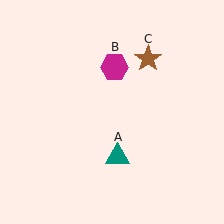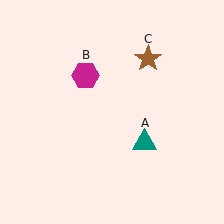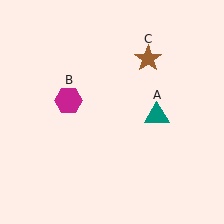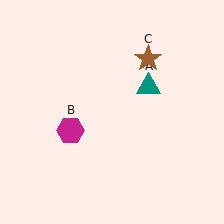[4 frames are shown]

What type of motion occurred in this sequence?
The teal triangle (object A), magenta hexagon (object B) rotated counterclockwise around the center of the scene.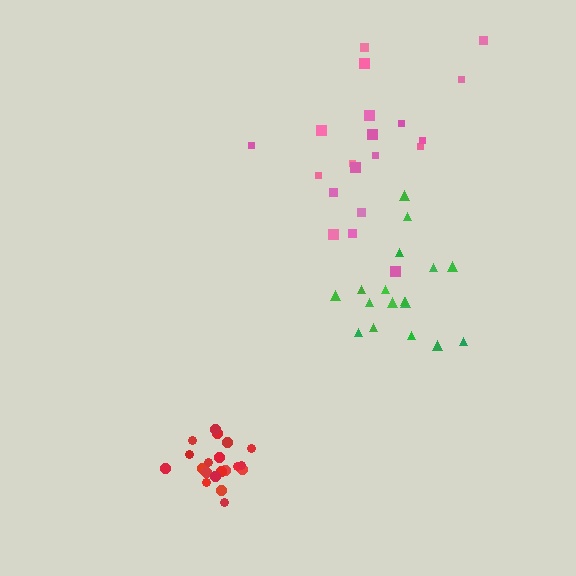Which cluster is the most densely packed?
Red.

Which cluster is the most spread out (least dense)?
Pink.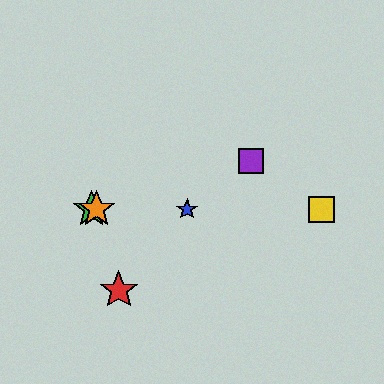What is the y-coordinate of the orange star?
The orange star is at y≈209.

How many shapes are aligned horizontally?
4 shapes (the blue star, the green star, the yellow square, the orange star) are aligned horizontally.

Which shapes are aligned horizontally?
The blue star, the green star, the yellow square, the orange star are aligned horizontally.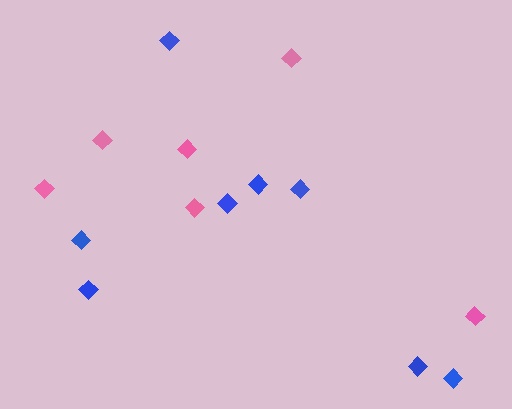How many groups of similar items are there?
There are 2 groups: one group of pink diamonds (6) and one group of blue diamonds (8).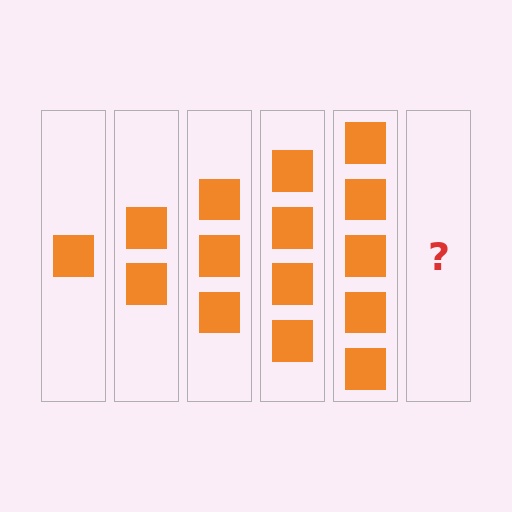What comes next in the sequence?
The next element should be 6 squares.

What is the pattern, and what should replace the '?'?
The pattern is that each step adds one more square. The '?' should be 6 squares.